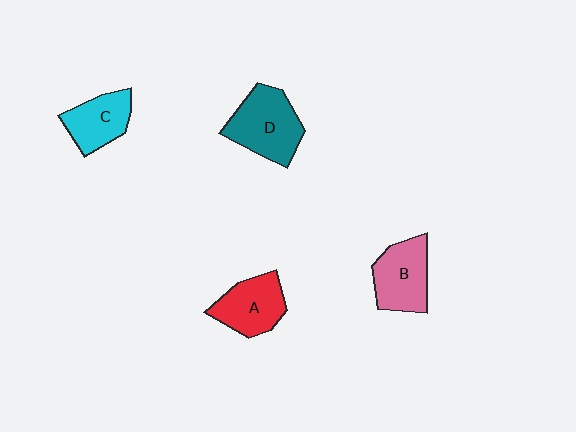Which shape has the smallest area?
Shape C (cyan).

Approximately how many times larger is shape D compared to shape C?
Approximately 1.4 times.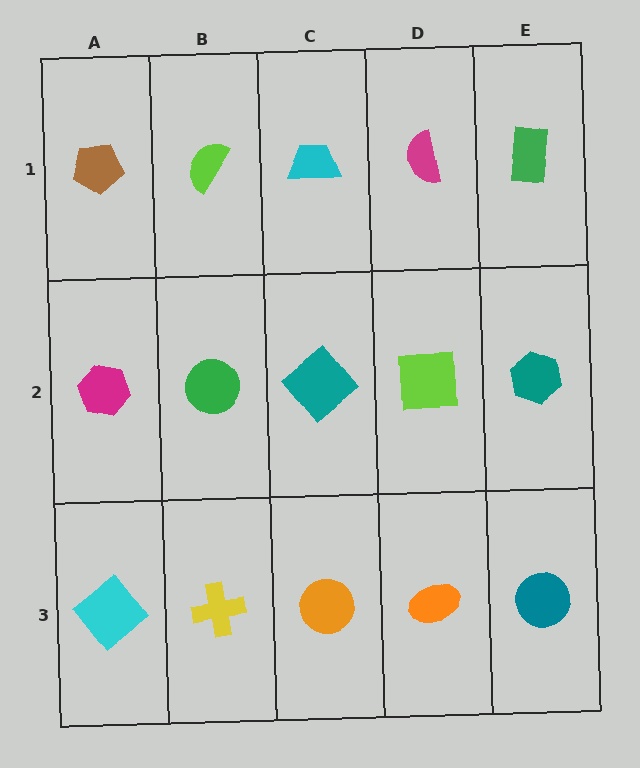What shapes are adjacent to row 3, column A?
A magenta hexagon (row 2, column A), a yellow cross (row 3, column B).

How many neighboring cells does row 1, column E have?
2.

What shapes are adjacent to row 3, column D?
A lime square (row 2, column D), an orange circle (row 3, column C), a teal circle (row 3, column E).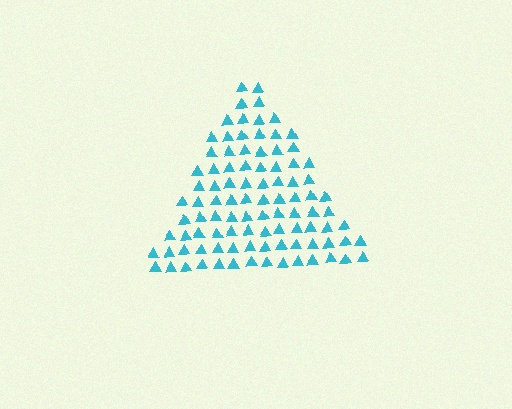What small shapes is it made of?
It is made of small triangles.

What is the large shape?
The large shape is a triangle.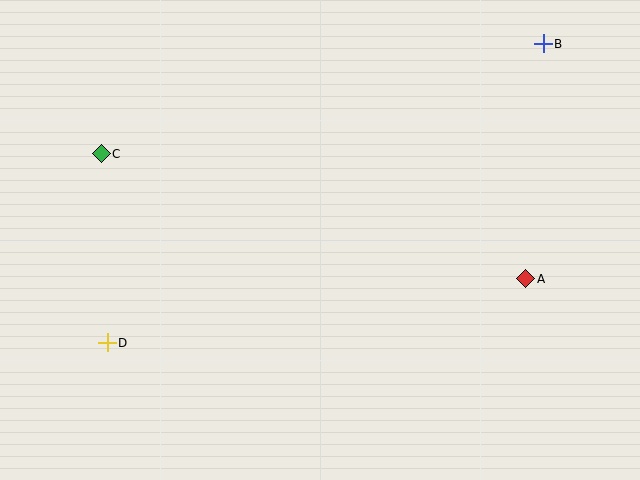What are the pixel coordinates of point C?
Point C is at (101, 154).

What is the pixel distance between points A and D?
The distance between A and D is 423 pixels.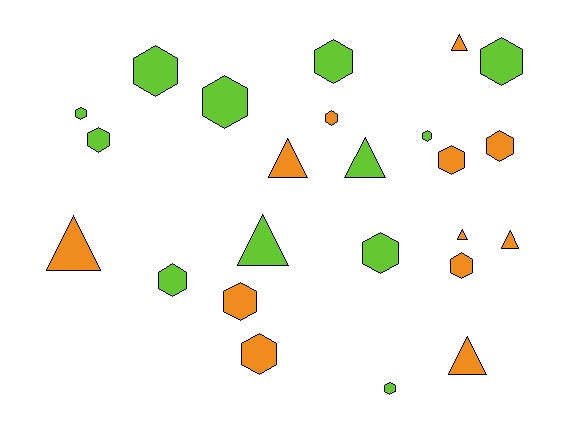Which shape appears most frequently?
Hexagon, with 16 objects.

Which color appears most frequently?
Lime, with 12 objects.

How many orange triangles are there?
There are 6 orange triangles.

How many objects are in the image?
There are 24 objects.